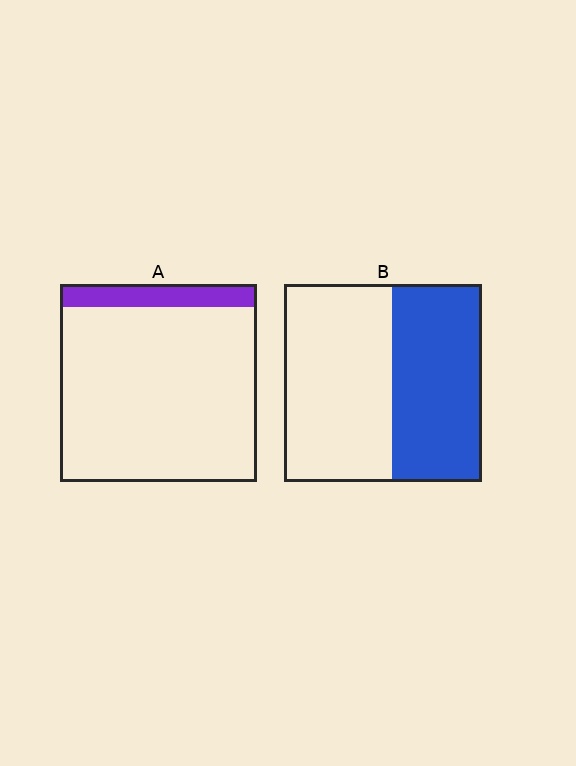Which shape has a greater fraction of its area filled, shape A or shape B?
Shape B.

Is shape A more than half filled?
No.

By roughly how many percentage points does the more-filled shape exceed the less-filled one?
By roughly 35 percentage points (B over A).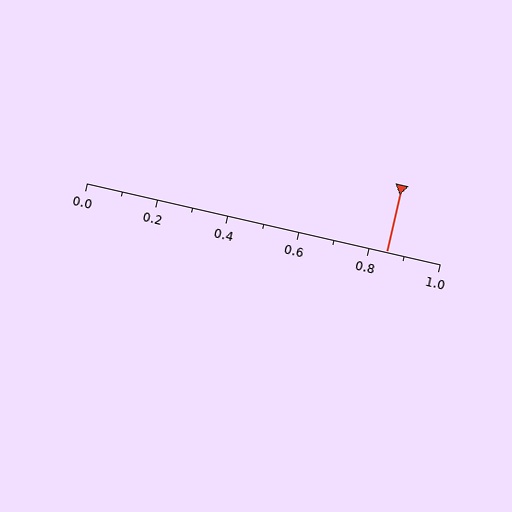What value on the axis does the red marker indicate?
The marker indicates approximately 0.85.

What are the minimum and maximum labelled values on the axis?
The axis runs from 0.0 to 1.0.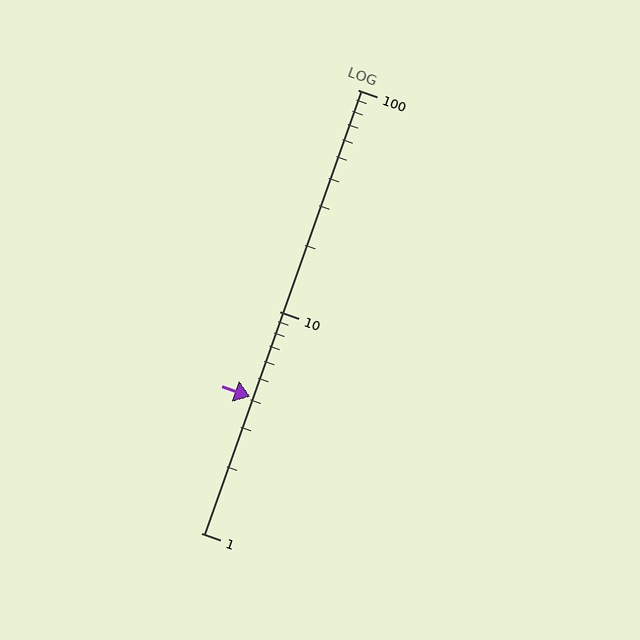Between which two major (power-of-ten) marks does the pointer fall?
The pointer is between 1 and 10.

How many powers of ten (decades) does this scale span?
The scale spans 2 decades, from 1 to 100.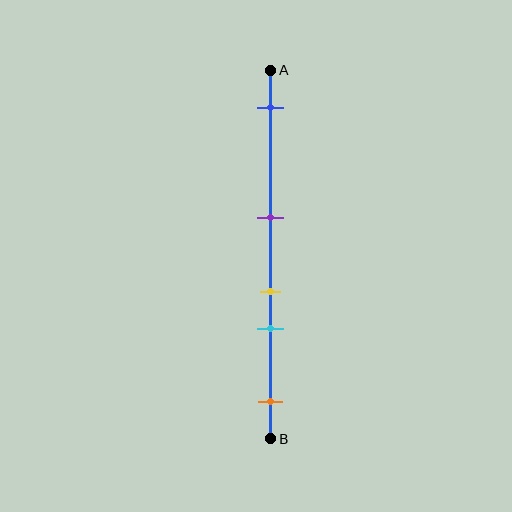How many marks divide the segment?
There are 5 marks dividing the segment.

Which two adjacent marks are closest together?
The yellow and cyan marks are the closest adjacent pair.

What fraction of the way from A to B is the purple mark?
The purple mark is approximately 40% (0.4) of the way from A to B.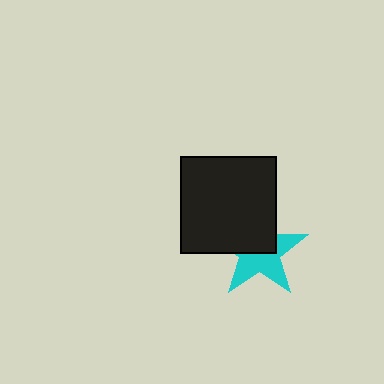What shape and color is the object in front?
The object in front is a black square.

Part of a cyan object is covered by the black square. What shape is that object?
It is a star.